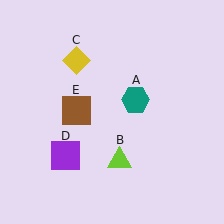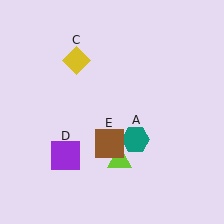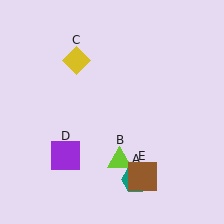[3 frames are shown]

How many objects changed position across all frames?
2 objects changed position: teal hexagon (object A), brown square (object E).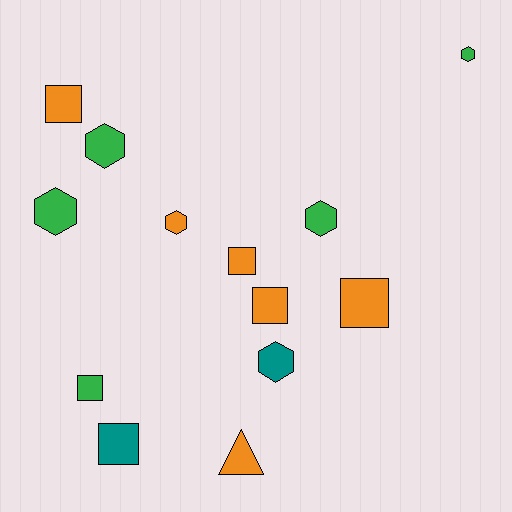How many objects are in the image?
There are 13 objects.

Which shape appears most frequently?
Square, with 6 objects.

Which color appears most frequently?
Orange, with 6 objects.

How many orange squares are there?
There are 4 orange squares.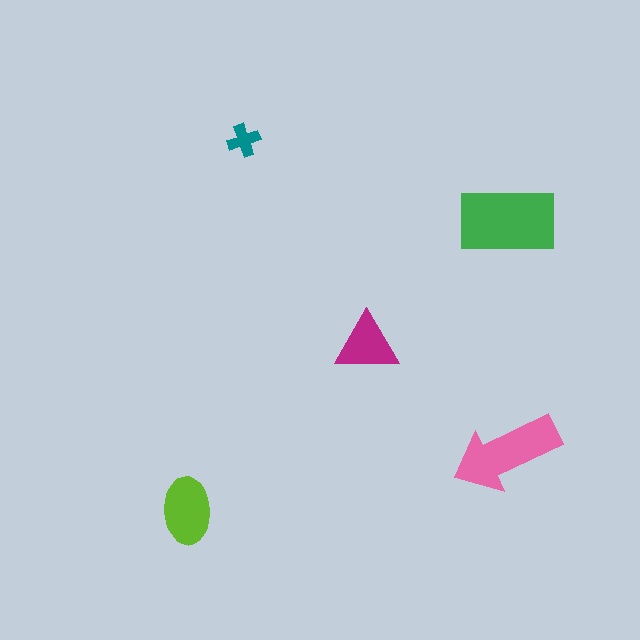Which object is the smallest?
The teal cross.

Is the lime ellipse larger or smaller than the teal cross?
Larger.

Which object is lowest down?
The lime ellipse is bottommost.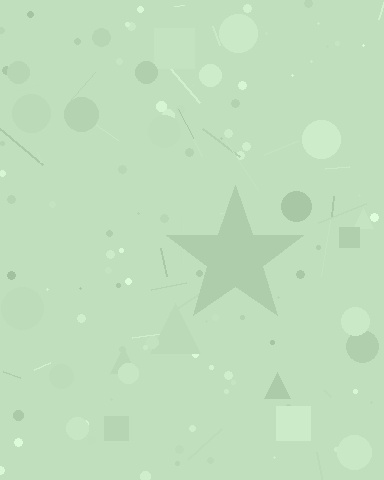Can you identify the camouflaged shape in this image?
The camouflaged shape is a star.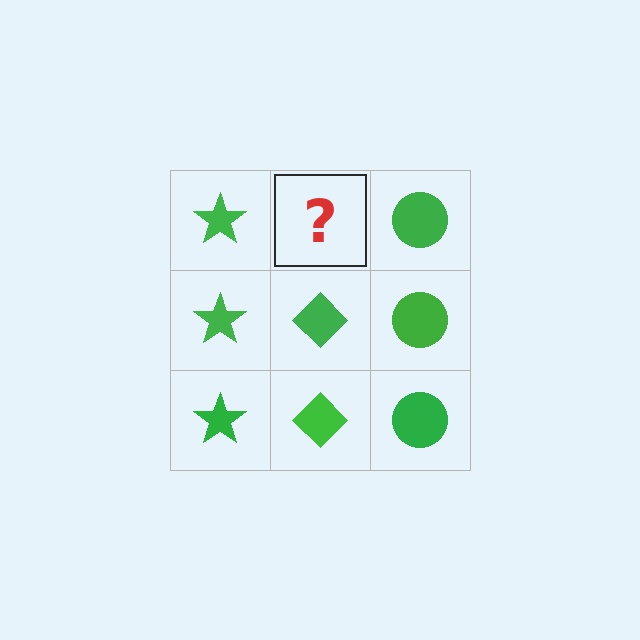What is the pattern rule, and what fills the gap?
The rule is that each column has a consistent shape. The gap should be filled with a green diamond.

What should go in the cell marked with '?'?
The missing cell should contain a green diamond.